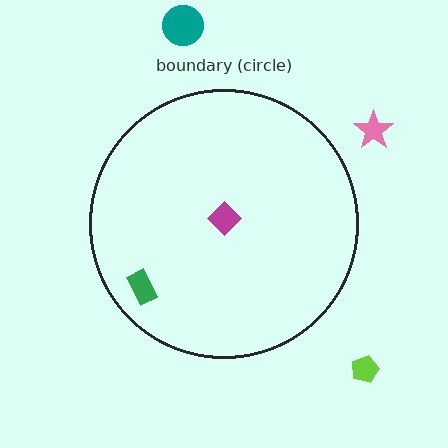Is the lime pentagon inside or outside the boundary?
Outside.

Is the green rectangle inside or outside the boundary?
Inside.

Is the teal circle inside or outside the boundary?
Outside.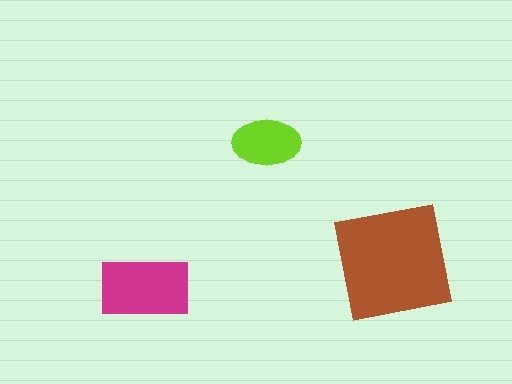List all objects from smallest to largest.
The lime ellipse, the magenta rectangle, the brown square.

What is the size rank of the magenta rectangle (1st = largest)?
2nd.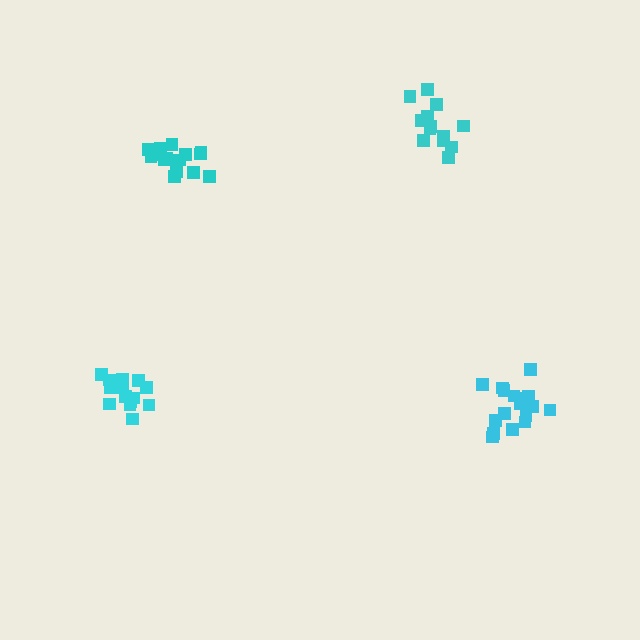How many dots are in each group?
Group 1: 15 dots, Group 2: 13 dots, Group 3: 15 dots, Group 4: 17 dots (60 total).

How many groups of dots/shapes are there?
There are 4 groups.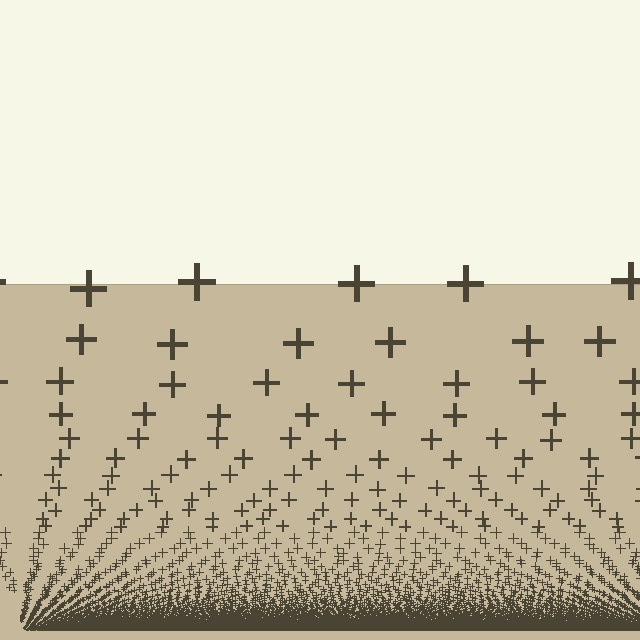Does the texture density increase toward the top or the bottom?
Density increases toward the bottom.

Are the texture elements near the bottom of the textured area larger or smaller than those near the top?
Smaller. The gradient is inverted — elements near the bottom are smaller and denser.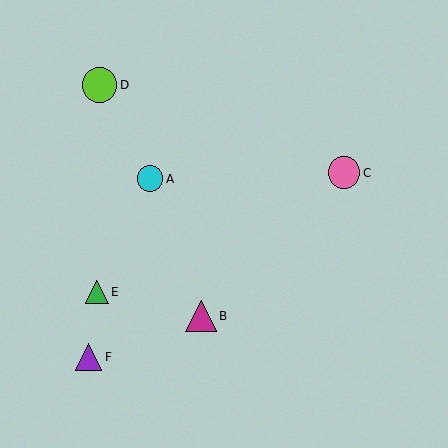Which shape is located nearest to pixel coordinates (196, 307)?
The magenta triangle (labeled B) at (201, 316) is nearest to that location.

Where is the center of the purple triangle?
The center of the purple triangle is at (89, 357).